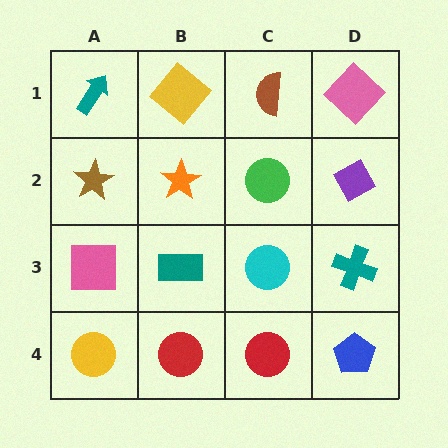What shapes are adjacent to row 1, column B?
An orange star (row 2, column B), a teal arrow (row 1, column A), a brown semicircle (row 1, column C).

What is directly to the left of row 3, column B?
A pink square.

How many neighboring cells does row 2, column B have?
4.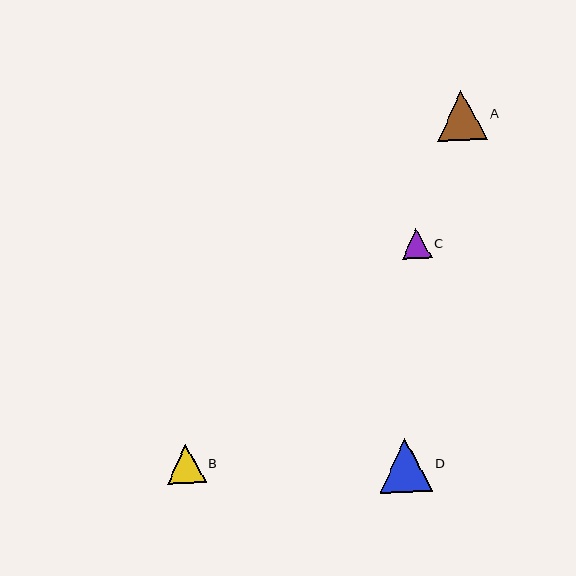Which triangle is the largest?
Triangle D is the largest with a size of approximately 53 pixels.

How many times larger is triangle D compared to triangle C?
Triangle D is approximately 1.8 times the size of triangle C.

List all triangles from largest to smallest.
From largest to smallest: D, A, B, C.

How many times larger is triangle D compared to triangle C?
Triangle D is approximately 1.8 times the size of triangle C.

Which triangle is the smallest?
Triangle C is the smallest with a size of approximately 30 pixels.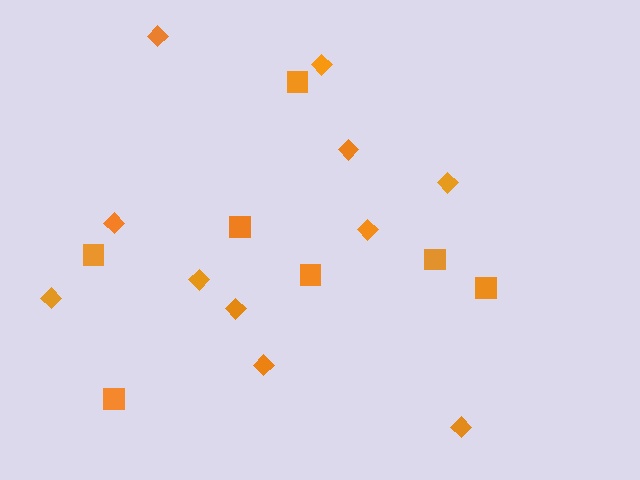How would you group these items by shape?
There are 2 groups: one group of diamonds (11) and one group of squares (7).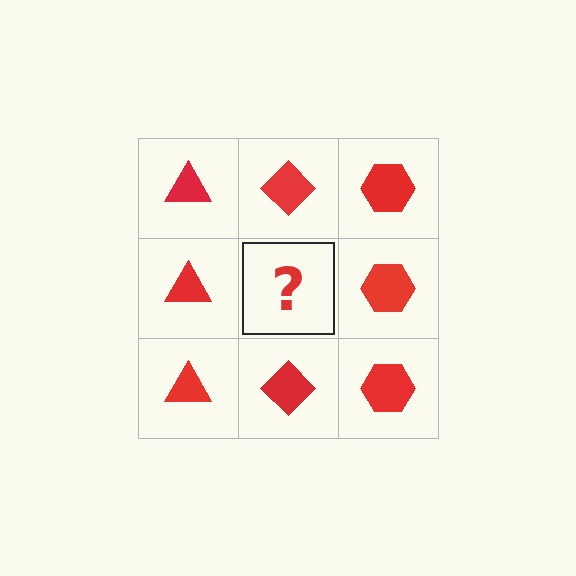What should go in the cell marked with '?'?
The missing cell should contain a red diamond.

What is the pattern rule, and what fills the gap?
The rule is that each column has a consistent shape. The gap should be filled with a red diamond.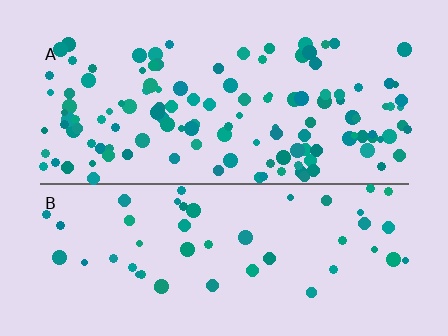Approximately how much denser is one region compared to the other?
Approximately 2.5× — region A over region B.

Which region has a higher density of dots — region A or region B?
A (the top).